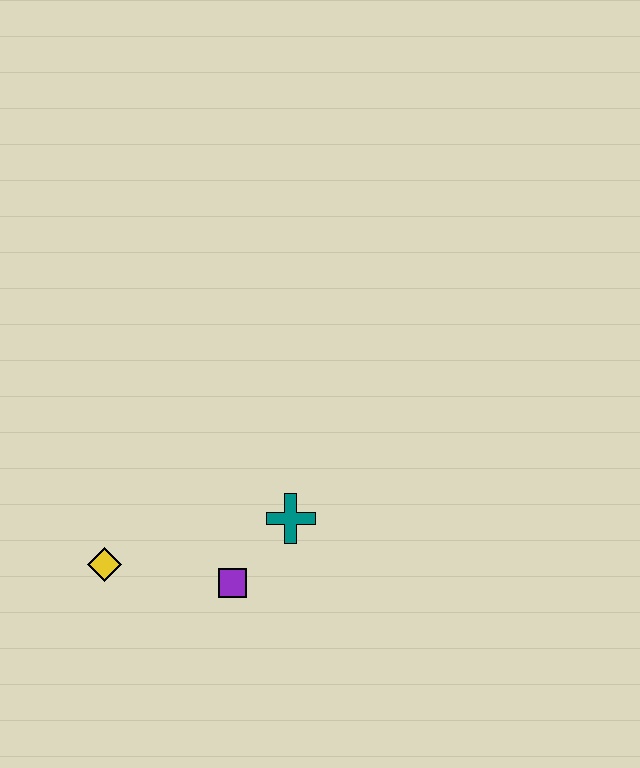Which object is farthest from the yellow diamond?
The teal cross is farthest from the yellow diamond.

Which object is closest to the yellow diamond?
The purple square is closest to the yellow diamond.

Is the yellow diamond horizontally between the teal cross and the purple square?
No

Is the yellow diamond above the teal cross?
No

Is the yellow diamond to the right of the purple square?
No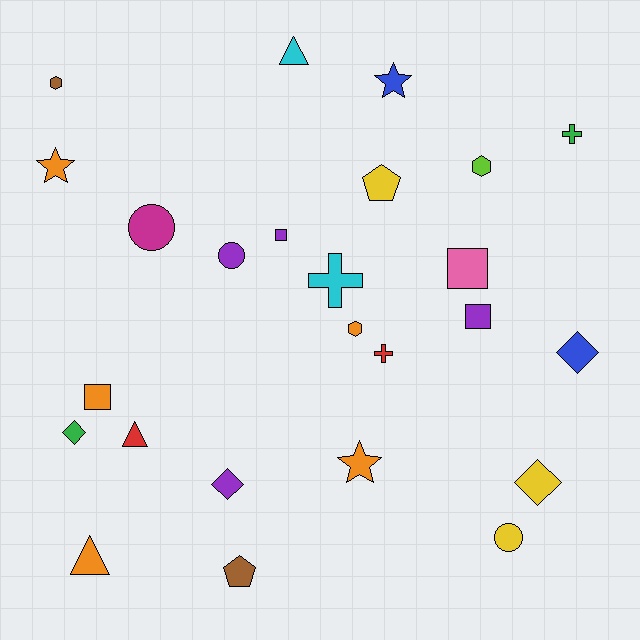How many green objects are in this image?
There are 2 green objects.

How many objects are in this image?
There are 25 objects.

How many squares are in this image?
There are 4 squares.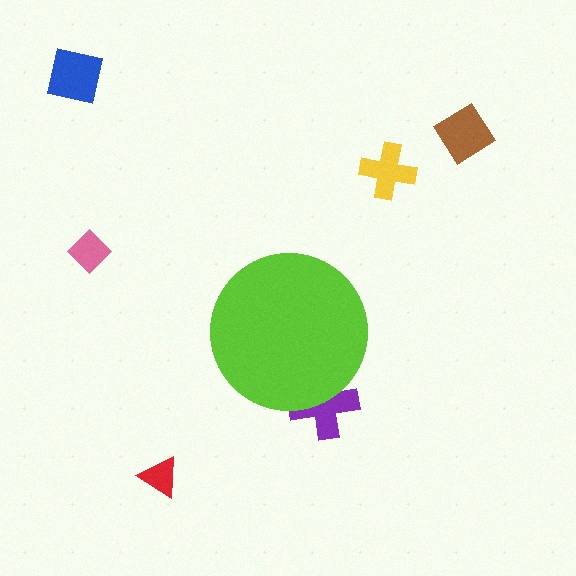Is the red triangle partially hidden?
No, the red triangle is fully visible.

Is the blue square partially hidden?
No, the blue square is fully visible.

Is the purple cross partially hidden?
Yes, the purple cross is partially hidden behind the lime circle.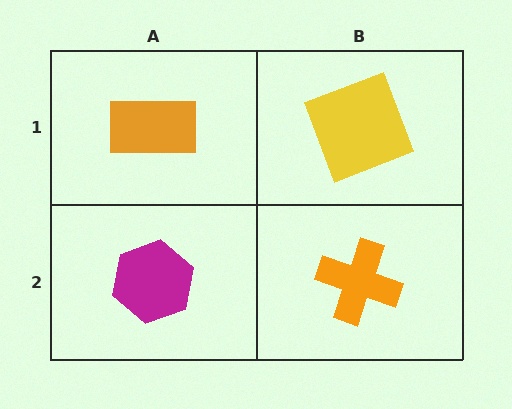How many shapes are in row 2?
2 shapes.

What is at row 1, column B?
A yellow square.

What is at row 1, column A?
An orange rectangle.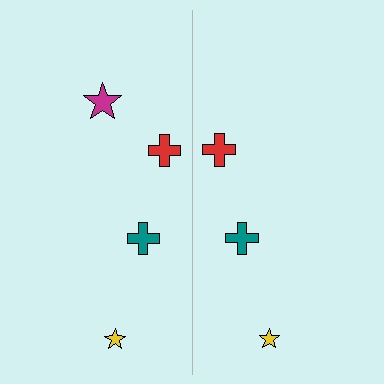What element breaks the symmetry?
A magenta star is missing from the right side.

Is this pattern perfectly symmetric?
No, the pattern is not perfectly symmetric. A magenta star is missing from the right side.